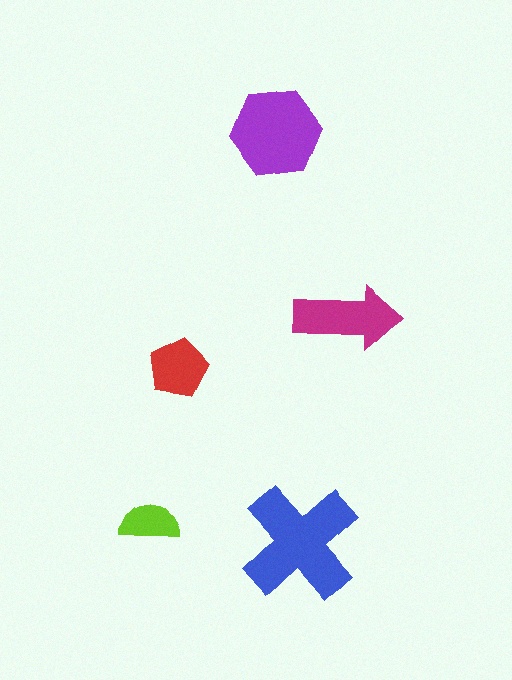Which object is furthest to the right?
The magenta arrow is rightmost.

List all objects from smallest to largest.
The lime semicircle, the red pentagon, the magenta arrow, the purple hexagon, the blue cross.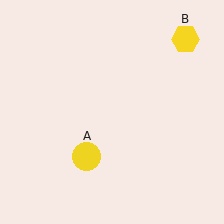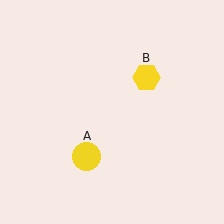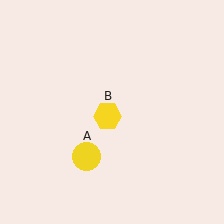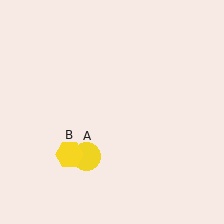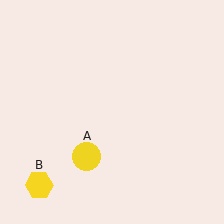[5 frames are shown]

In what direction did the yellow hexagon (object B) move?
The yellow hexagon (object B) moved down and to the left.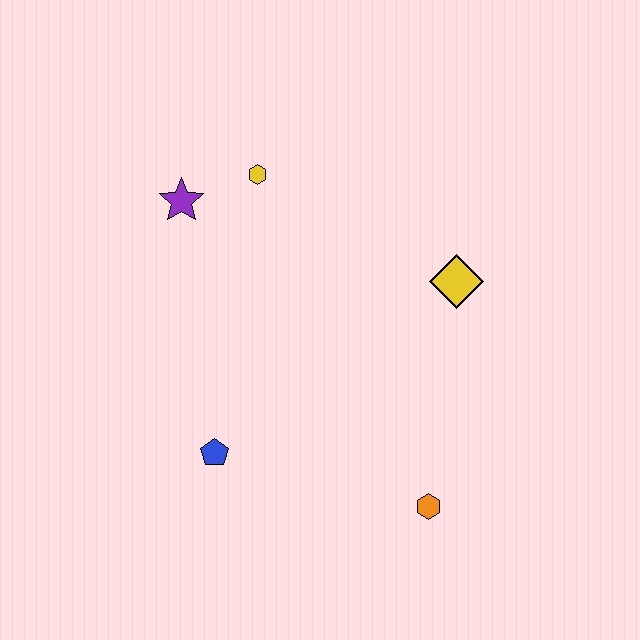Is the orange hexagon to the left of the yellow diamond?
Yes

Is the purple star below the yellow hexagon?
Yes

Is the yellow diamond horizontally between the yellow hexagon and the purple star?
No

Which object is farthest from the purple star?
The orange hexagon is farthest from the purple star.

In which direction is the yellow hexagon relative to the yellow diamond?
The yellow hexagon is to the left of the yellow diamond.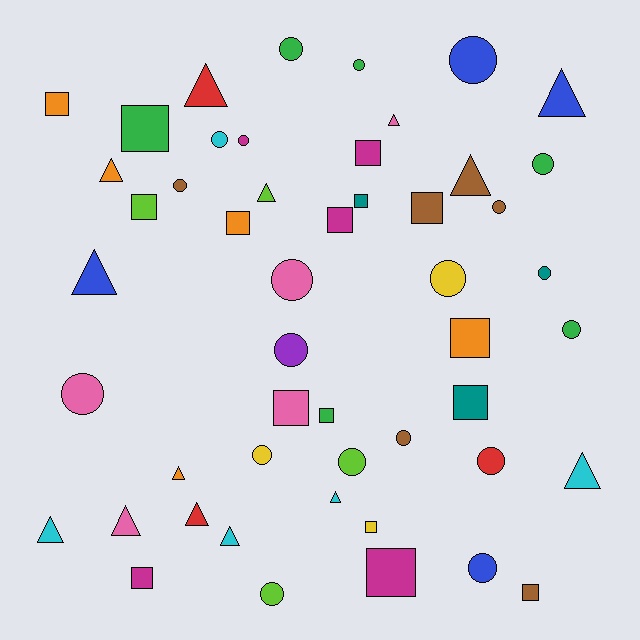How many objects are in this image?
There are 50 objects.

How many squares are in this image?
There are 16 squares.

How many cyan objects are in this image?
There are 5 cyan objects.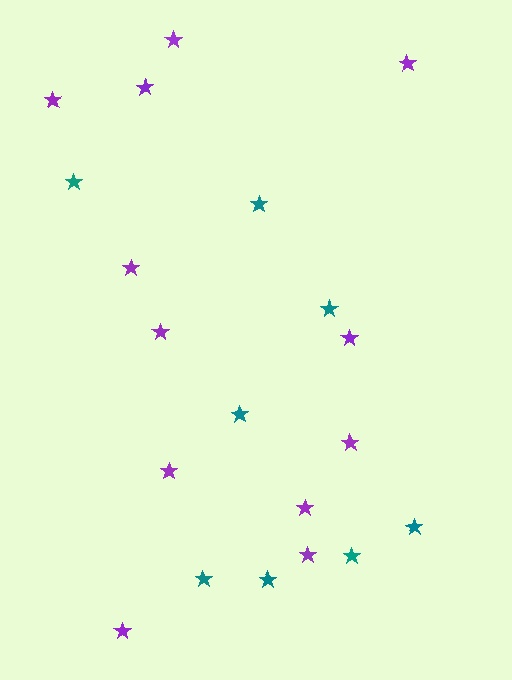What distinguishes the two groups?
There are 2 groups: one group of teal stars (8) and one group of purple stars (12).